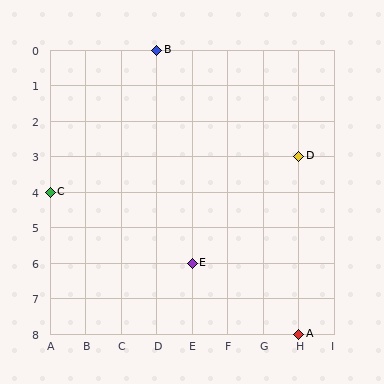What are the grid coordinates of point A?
Point A is at grid coordinates (H, 8).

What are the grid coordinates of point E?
Point E is at grid coordinates (E, 6).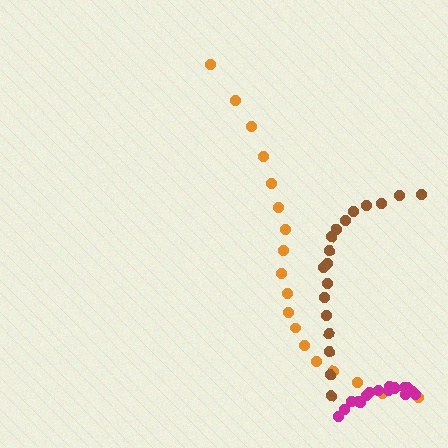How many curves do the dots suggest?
There are 3 distinct paths.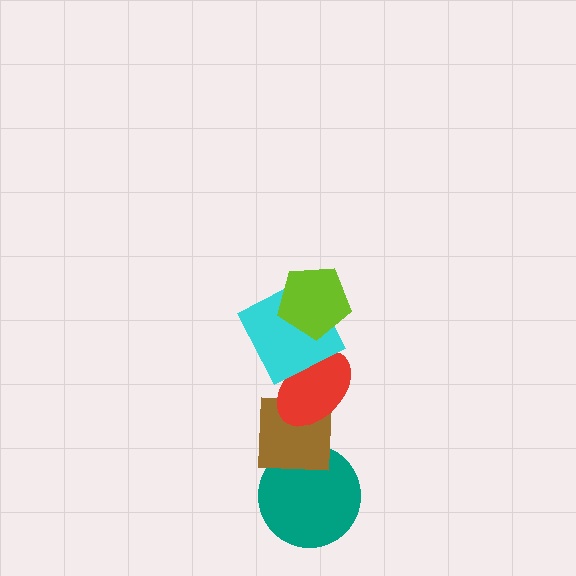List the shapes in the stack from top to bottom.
From top to bottom: the lime pentagon, the cyan square, the red ellipse, the brown square, the teal circle.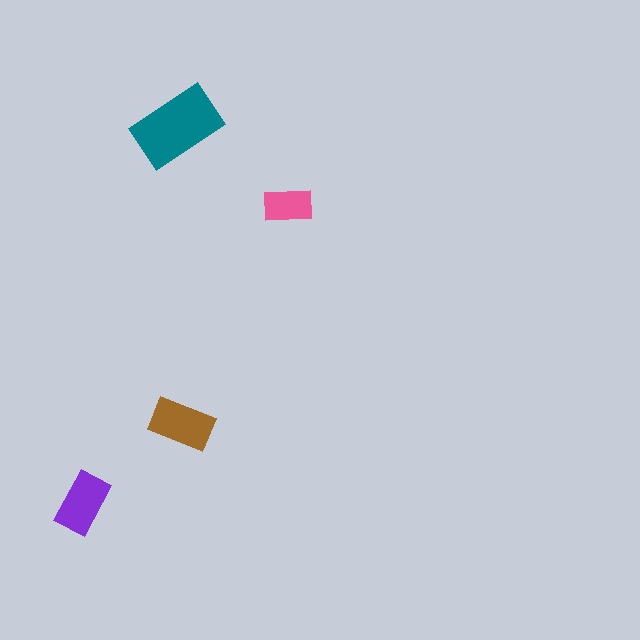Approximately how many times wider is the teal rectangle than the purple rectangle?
About 1.5 times wider.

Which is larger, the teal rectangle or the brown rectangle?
The teal one.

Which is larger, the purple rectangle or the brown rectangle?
The brown one.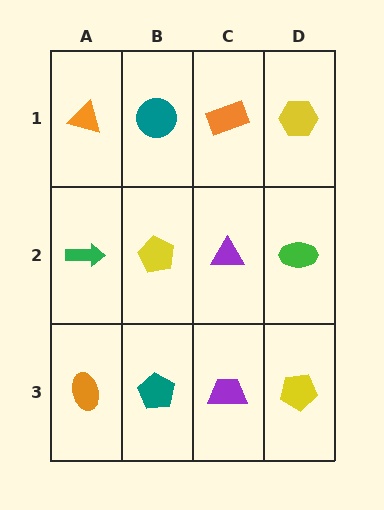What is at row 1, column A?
An orange triangle.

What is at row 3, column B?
A teal pentagon.